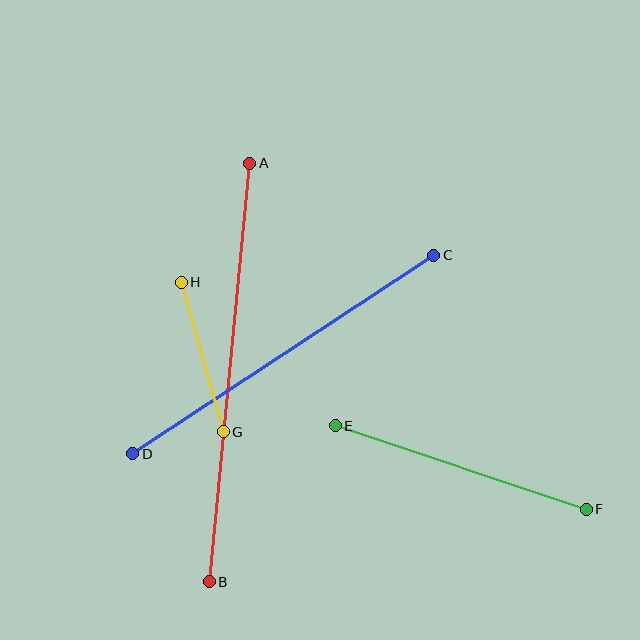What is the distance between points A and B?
The distance is approximately 421 pixels.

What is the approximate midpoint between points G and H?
The midpoint is at approximately (202, 357) pixels.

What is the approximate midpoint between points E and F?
The midpoint is at approximately (461, 468) pixels.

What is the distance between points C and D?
The distance is approximately 360 pixels.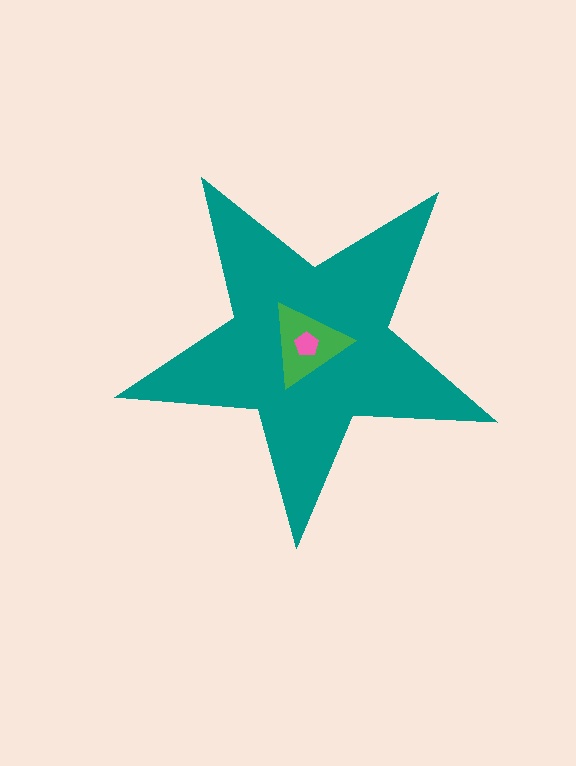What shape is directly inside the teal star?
The green triangle.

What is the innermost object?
The pink pentagon.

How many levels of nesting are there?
3.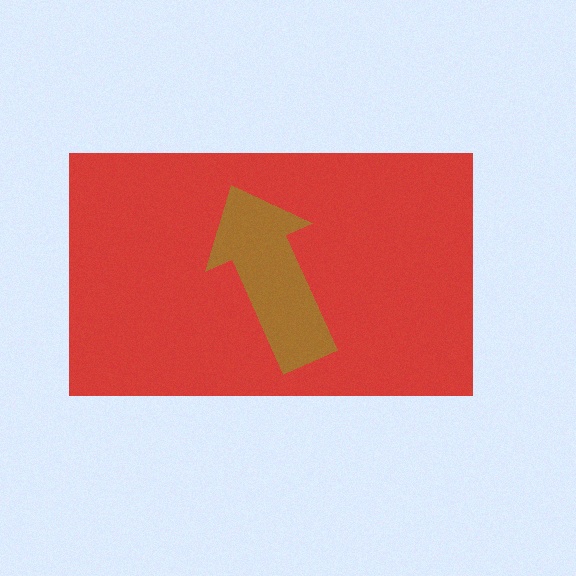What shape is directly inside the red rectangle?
The brown arrow.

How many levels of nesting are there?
2.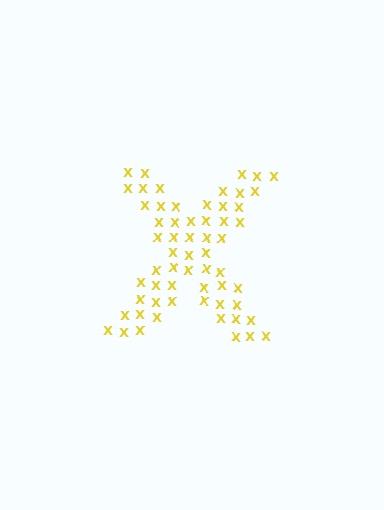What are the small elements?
The small elements are letter X's.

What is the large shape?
The large shape is the letter X.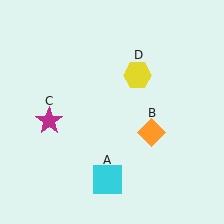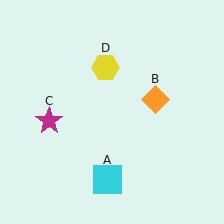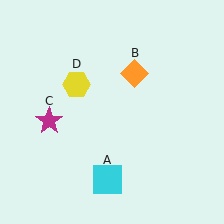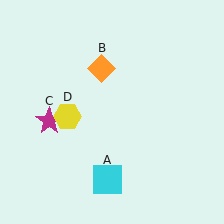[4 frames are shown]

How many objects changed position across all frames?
2 objects changed position: orange diamond (object B), yellow hexagon (object D).